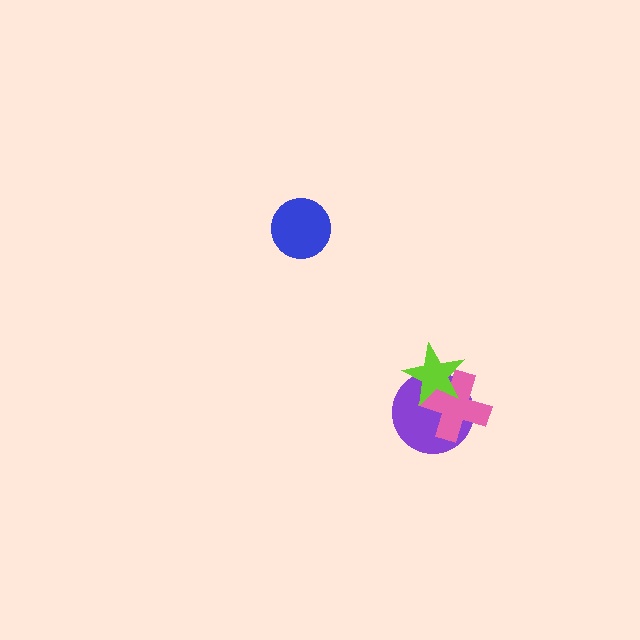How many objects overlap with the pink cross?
2 objects overlap with the pink cross.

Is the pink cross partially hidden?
Yes, it is partially covered by another shape.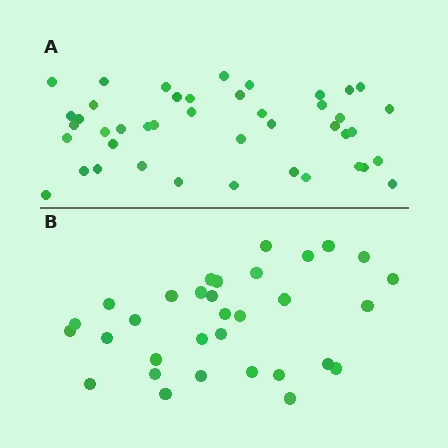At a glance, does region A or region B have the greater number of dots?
Region A (the top region) has more dots.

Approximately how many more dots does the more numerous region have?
Region A has roughly 12 or so more dots than region B.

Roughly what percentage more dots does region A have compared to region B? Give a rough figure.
About 35% more.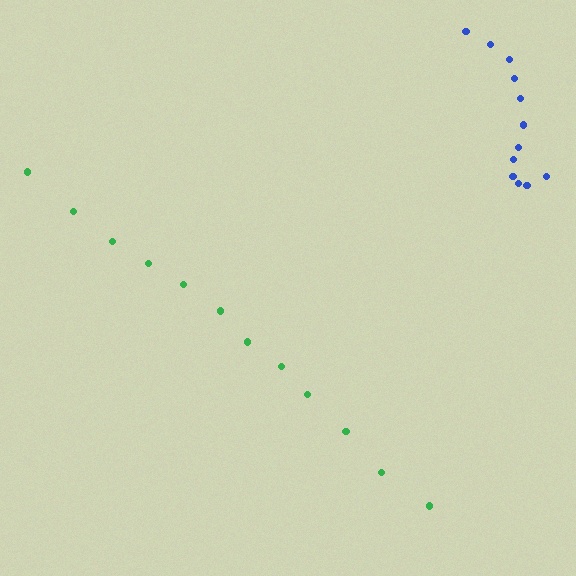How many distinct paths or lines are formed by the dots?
There are 2 distinct paths.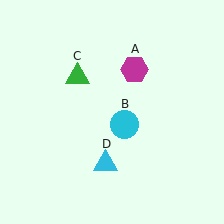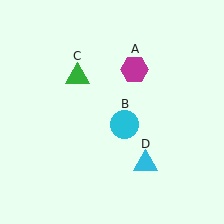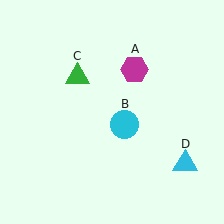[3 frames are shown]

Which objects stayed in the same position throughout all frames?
Magenta hexagon (object A) and cyan circle (object B) and green triangle (object C) remained stationary.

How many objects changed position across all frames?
1 object changed position: cyan triangle (object D).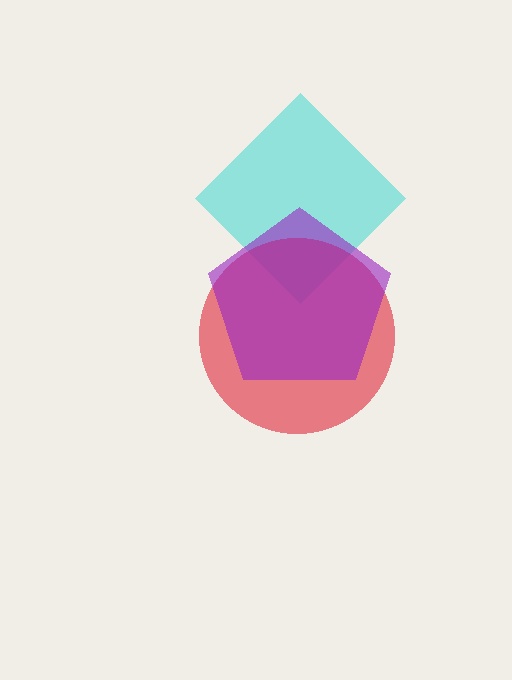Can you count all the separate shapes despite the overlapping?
Yes, there are 3 separate shapes.